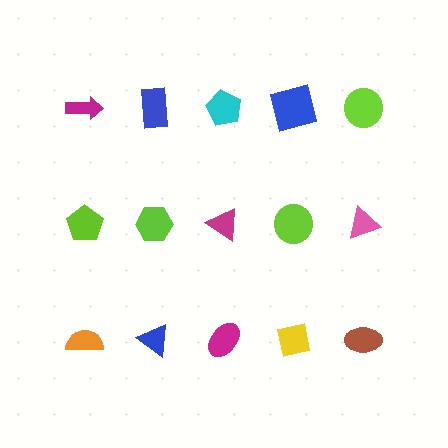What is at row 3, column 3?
A magenta ellipse.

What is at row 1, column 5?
A lime circle.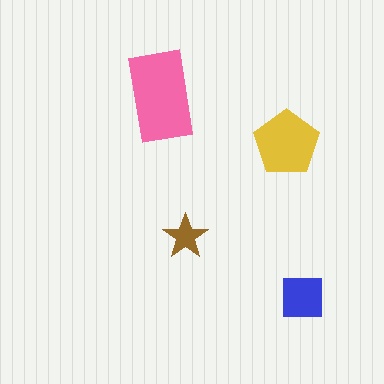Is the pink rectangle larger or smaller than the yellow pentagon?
Larger.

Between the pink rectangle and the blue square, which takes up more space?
The pink rectangle.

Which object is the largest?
The pink rectangle.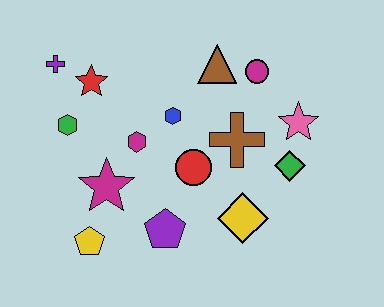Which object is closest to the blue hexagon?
The magenta hexagon is closest to the blue hexagon.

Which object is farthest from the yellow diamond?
The purple cross is farthest from the yellow diamond.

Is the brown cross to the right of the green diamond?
No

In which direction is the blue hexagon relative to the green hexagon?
The blue hexagon is to the right of the green hexagon.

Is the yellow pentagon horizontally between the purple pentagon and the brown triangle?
No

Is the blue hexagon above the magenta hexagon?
Yes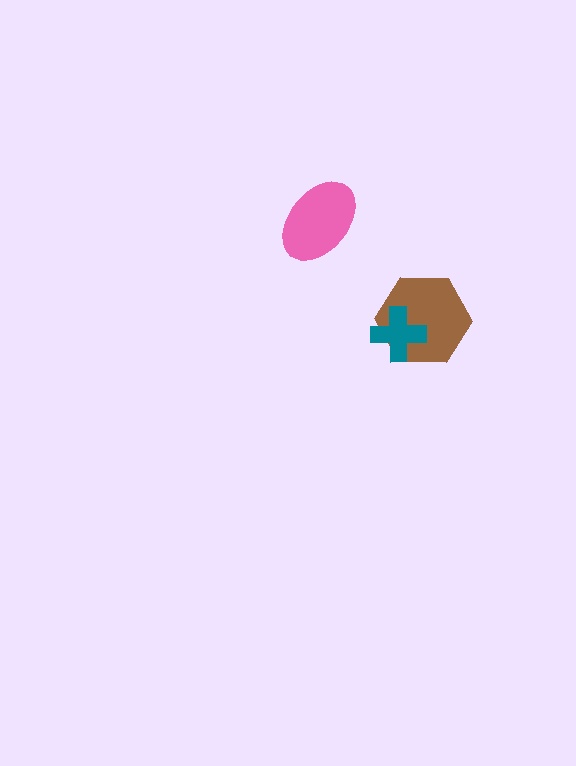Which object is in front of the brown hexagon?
The teal cross is in front of the brown hexagon.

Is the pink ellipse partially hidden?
No, no other shape covers it.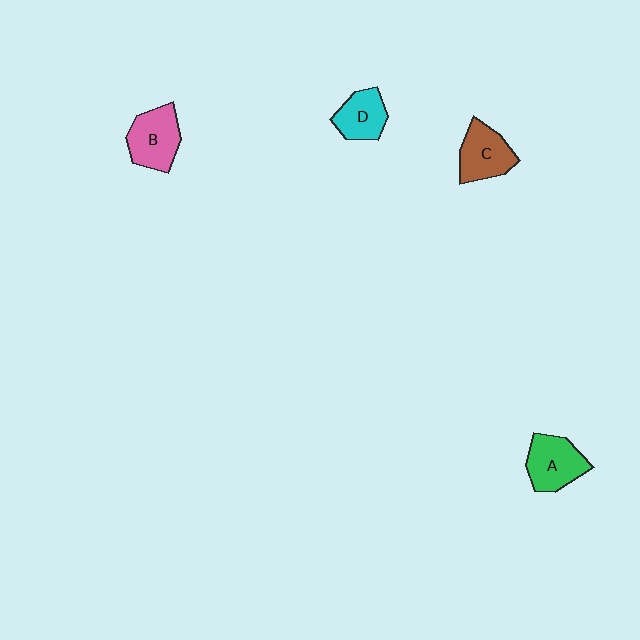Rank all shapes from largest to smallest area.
From largest to smallest: B (pink), A (green), C (brown), D (cyan).